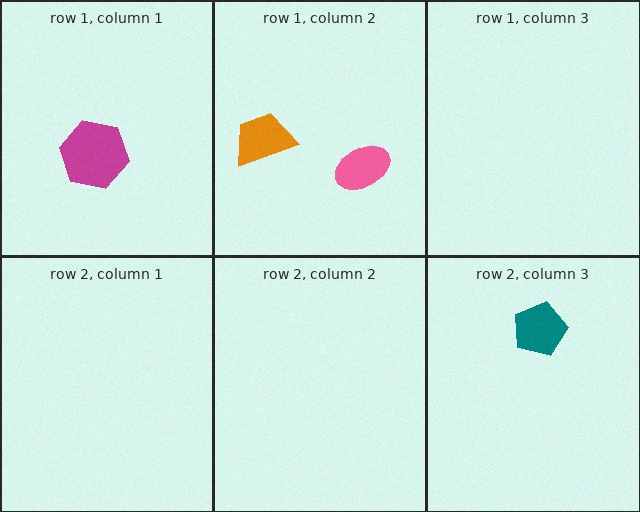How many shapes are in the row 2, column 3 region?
1.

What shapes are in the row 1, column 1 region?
The magenta hexagon.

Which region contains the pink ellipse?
The row 1, column 2 region.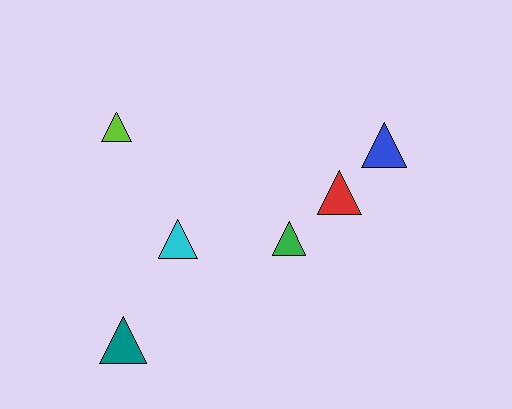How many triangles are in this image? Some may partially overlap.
There are 6 triangles.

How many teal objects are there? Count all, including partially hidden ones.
There is 1 teal object.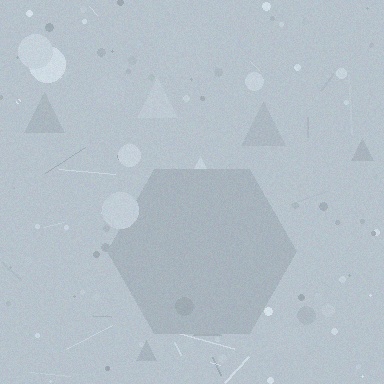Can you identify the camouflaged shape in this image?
The camouflaged shape is a hexagon.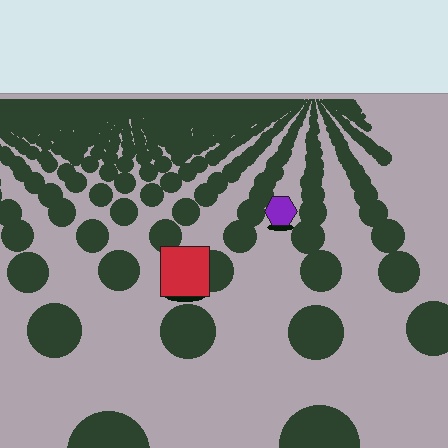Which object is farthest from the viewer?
The purple hexagon is farthest from the viewer. It appears smaller and the ground texture around it is denser.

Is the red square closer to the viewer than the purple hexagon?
Yes. The red square is closer — you can tell from the texture gradient: the ground texture is coarser near it.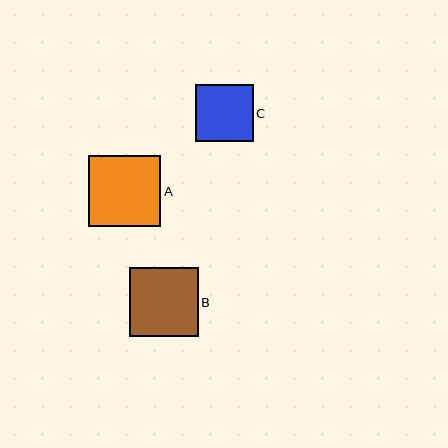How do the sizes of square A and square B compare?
Square A and square B are approximately the same size.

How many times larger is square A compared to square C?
Square A is approximately 1.3 times the size of square C.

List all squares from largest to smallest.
From largest to smallest: A, B, C.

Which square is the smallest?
Square C is the smallest with a size of approximately 58 pixels.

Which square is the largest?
Square A is the largest with a size of approximately 72 pixels.